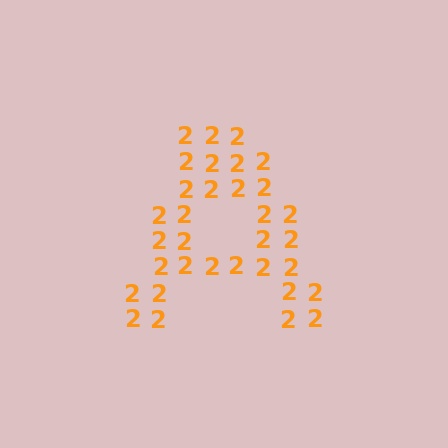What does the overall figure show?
The overall figure shows the letter A.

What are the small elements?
The small elements are digit 2's.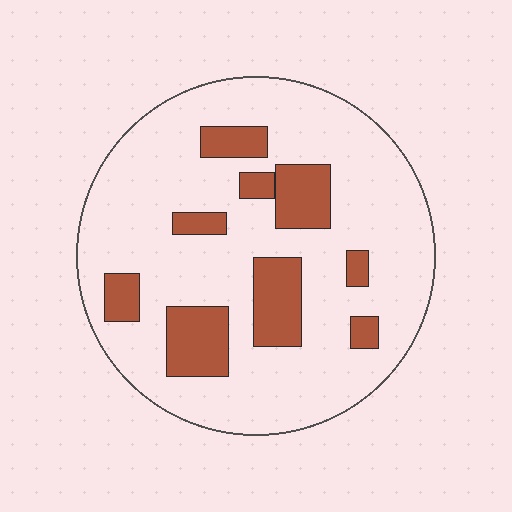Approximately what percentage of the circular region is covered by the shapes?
Approximately 20%.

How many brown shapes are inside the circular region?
9.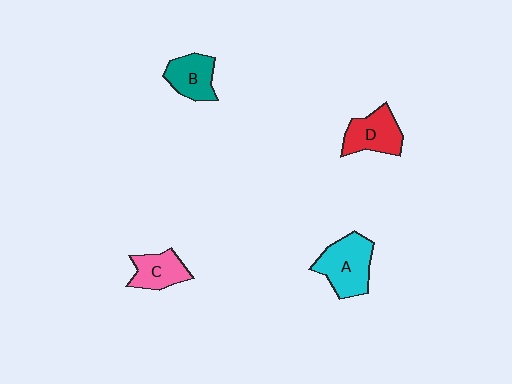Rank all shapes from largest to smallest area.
From largest to smallest: A (cyan), D (red), B (teal), C (pink).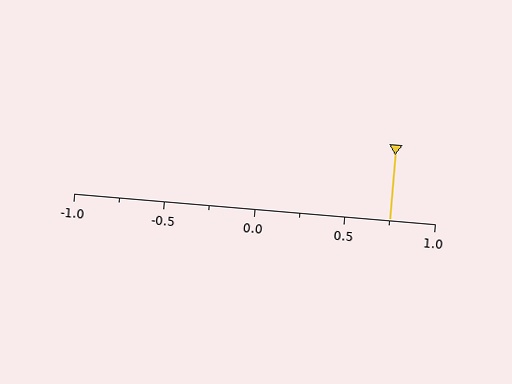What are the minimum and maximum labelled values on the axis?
The axis runs from -1.0 to 1.0.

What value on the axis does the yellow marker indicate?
The marker indicates approximately 0.75.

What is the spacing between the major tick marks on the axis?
The major ticks are spaced 0.5 apart.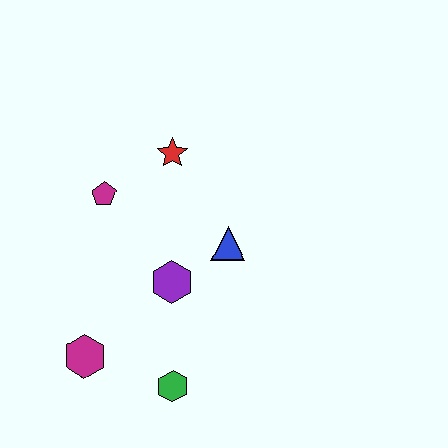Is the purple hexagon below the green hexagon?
No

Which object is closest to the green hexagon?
The magenta hexagon is closest to the green hexagon.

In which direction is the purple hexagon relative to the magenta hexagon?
The purple hexagon is to the right of the magenta hexagon.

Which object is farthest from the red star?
The green hexagon is farthest from the red star.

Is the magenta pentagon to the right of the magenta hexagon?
Yes